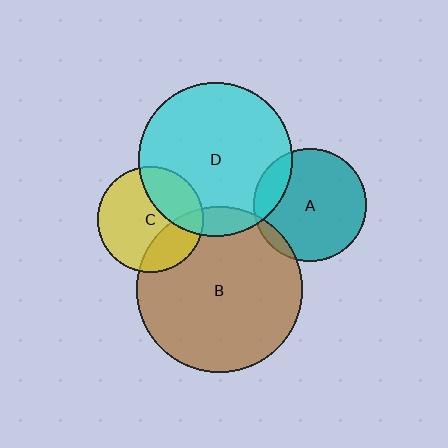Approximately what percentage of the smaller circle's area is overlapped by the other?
Approximately 10%.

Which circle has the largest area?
Circle B (brown).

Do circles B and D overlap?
Yes.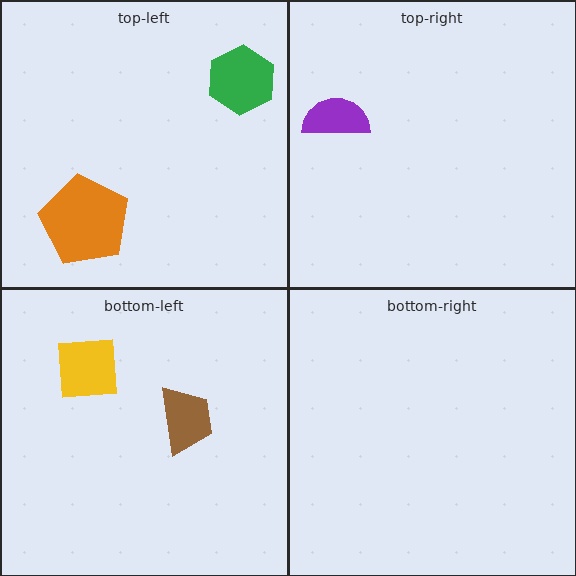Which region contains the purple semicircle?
The top-right region.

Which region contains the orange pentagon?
The top-left region.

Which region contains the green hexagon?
The top-left region.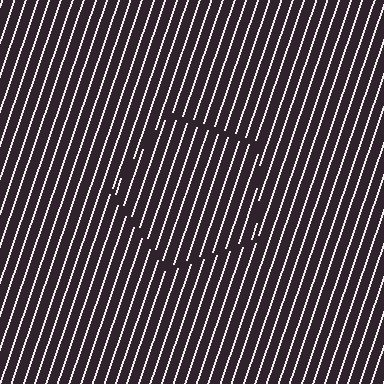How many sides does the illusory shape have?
5 sides — the line-ends trace a pentagon.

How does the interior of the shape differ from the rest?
The interior of the shape contains the same grating, shifted by half a period — the contour is defined by the phase discontinuity where line-ends from the inner and outer gratings abut.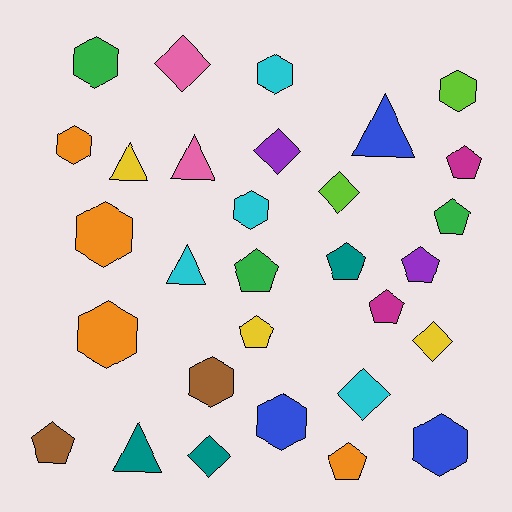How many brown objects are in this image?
There are 2 brown objects.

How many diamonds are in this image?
There are 6 diamonds.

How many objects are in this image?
There are 30 objects.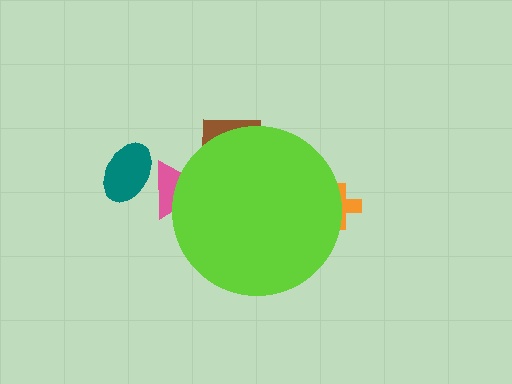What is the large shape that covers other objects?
A lime circle.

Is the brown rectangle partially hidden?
Yes, the brown rectangle is partially hidden behind the lime circle.